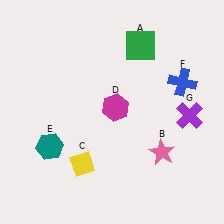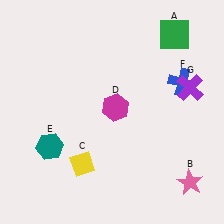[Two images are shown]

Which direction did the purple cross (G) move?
The purple cross (G) moved up.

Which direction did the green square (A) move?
The green square (A) moved right.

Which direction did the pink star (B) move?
The pink star (B) moved down.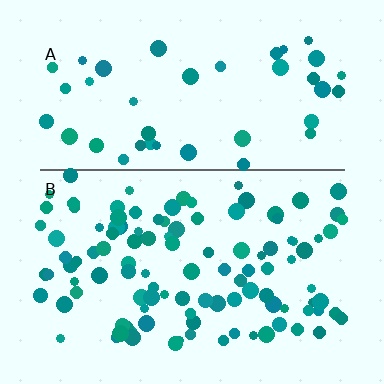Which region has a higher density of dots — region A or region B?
B (the bottom).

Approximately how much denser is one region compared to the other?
Approximately 2.6× — region B over region A.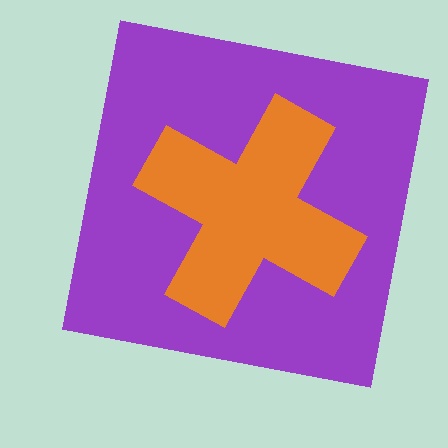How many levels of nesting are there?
2.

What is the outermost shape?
The purple square.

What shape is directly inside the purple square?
The orange cross.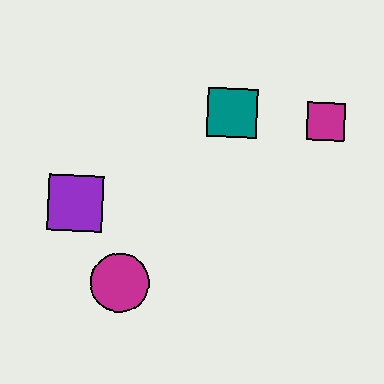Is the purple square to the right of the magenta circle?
No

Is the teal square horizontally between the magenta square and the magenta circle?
Yes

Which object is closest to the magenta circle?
The purple square is closest to the magenta circle.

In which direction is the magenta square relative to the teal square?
The magenta square is to the right of the teal square.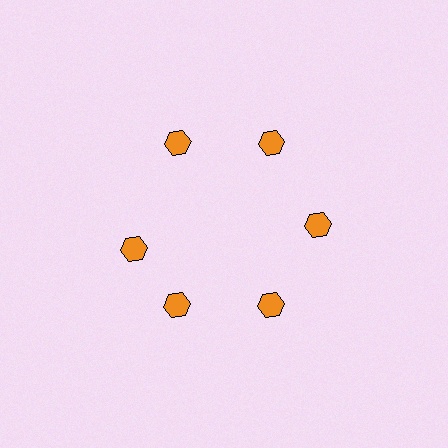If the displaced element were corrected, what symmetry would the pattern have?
It would have 6-fold rotational symmetry — the pattern would map onto itself every 60 degrees.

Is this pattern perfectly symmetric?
No. The 6 orange hexagons are arranged in a ring, but one element near the 9 o'clock position is rotated out of alignment along the ring, breaking the 6-fold rotational symmetry.